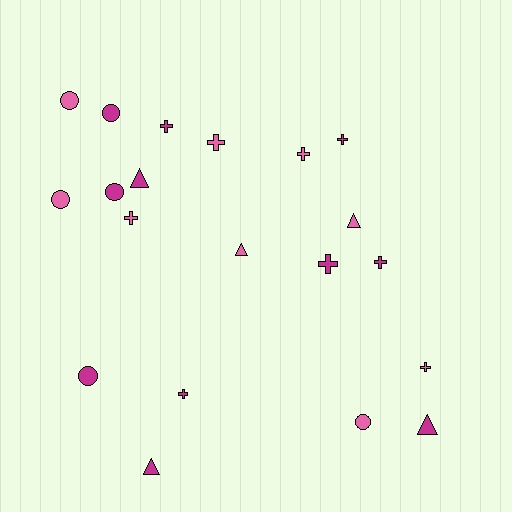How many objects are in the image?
There are 20 objects.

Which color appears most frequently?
Magenta, with 11 objects.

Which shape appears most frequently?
Cross, with 9 objects.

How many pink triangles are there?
There are 2 pink triangles.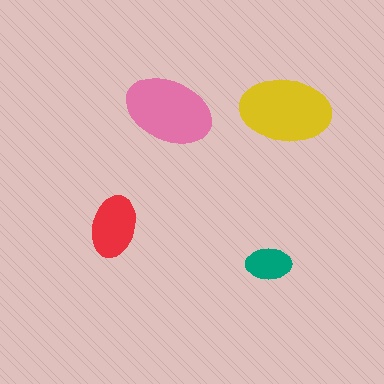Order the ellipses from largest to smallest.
the yellow one, the pink one, the red one, the teal one.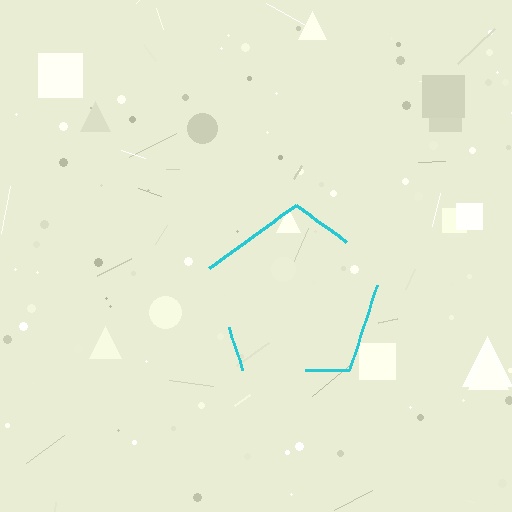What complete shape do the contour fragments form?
The contour fragments form a pentagon.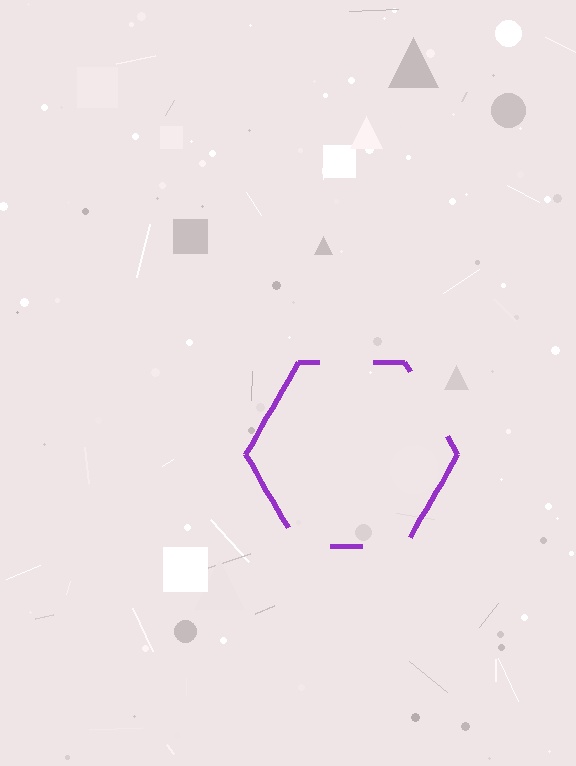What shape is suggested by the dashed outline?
The dashed outline suggests a hexagon.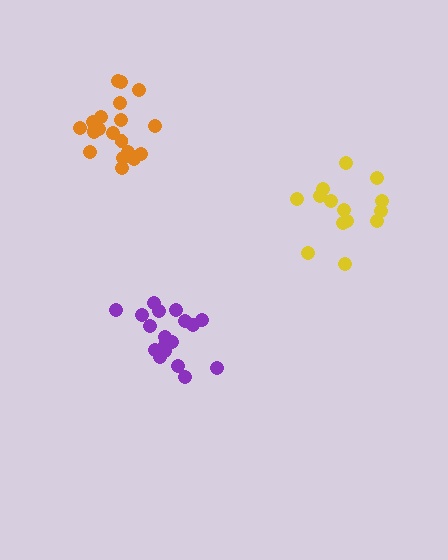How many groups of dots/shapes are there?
There are 3 groups.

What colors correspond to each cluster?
The clusters are colored: purple, orange, yellow.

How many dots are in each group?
Group 1: 18 dots, Group 2: 20 dots, Group 3: 14 dots (52 total).